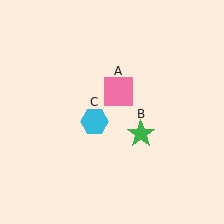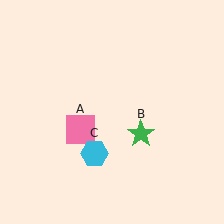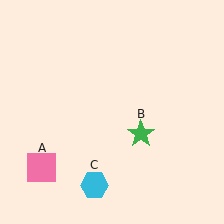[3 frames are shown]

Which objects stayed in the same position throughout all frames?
Green star (object B) remained stationary.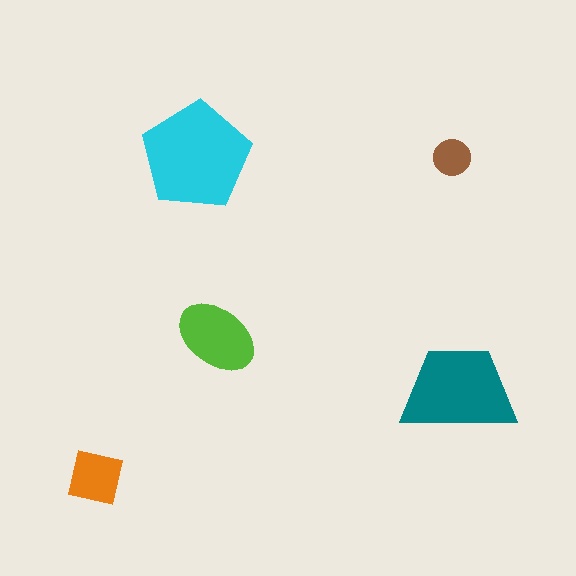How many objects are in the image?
There are 5 objects in the image.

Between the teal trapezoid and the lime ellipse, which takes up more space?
The teal trapezoid.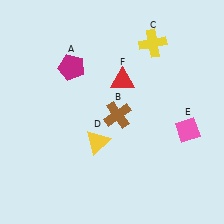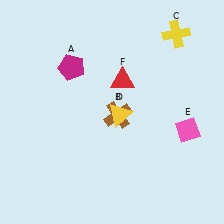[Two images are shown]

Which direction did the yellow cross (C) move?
The yellow cross (C) moved right.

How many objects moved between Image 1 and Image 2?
2 objects moved between the two images.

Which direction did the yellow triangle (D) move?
The yellow triangle (D) moved up.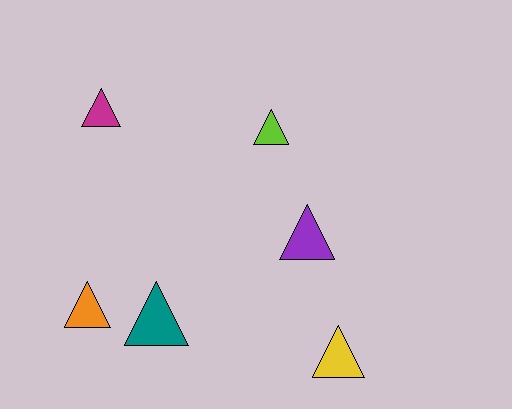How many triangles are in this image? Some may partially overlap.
There are 6 triangles.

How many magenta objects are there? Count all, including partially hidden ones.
There is 1 magenta object.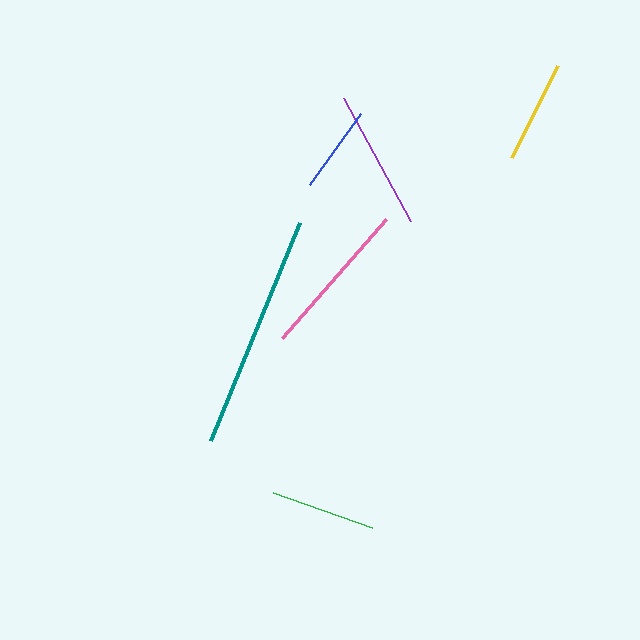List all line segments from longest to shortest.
From longest to shortest: teal, pink, purple, green, yellow, blue.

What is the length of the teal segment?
The teal segment is approximately 235 pixels long.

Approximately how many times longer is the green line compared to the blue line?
The green line is approximately 1.2 times the length of the blue line.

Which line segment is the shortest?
The blue line is the shortest at approximately 87 pixels.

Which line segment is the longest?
The teal line is the longest at approximately 235 pixels.